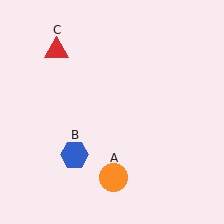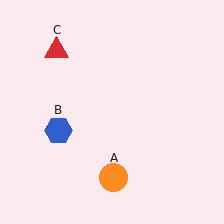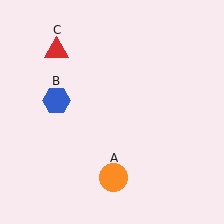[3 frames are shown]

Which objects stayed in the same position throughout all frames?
Orange circle (object A) and red triangle (object C) remained stationary.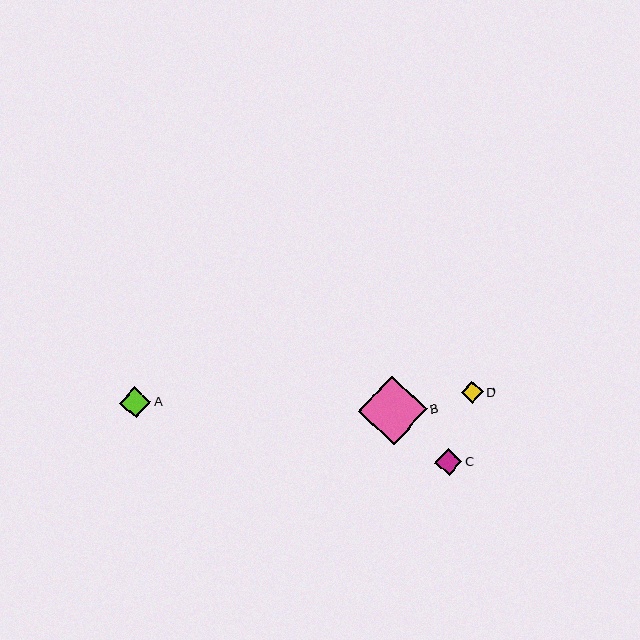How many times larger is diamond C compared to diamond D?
Diamond C is approximately 1.3 times the size of diamond D.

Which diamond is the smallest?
Diamond D is the smallest with a size of approximately 22 pixels.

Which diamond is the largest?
Diamond B is the largest with a size of approximately 69 pixels.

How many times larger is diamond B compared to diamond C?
Diamond B is approximately 2.5 times the size of diamond C.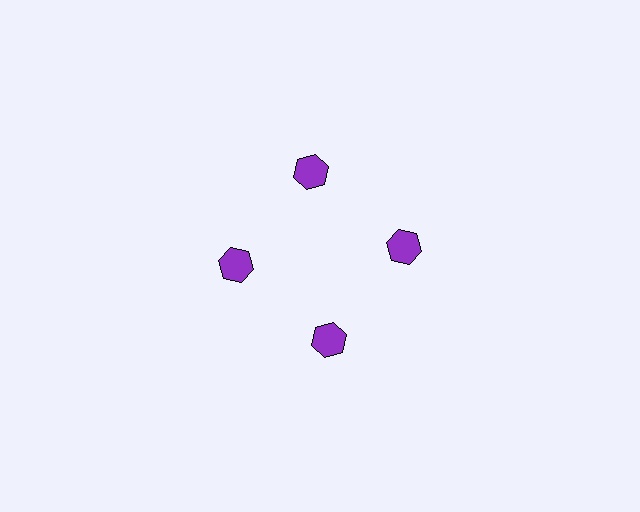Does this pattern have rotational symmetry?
Yes, this pattern has 4-fold rotational symmetry. It looks the same after rotating 90 degrees around the center.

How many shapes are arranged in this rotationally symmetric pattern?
There are 4 shapes, arranged in 4 groups of 1.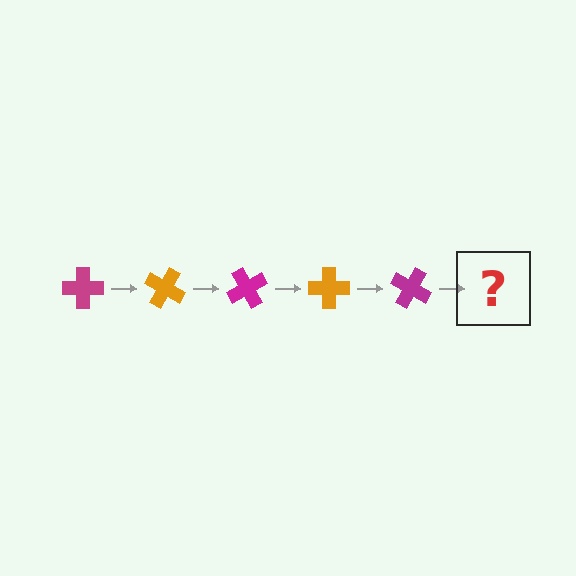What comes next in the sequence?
The next element should be an orange cross, rotated 150 degrees from the start.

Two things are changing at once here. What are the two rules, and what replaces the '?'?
The two rules are that it rotates 30 degrees each step and the color cycles through magenta and orange. The '?' should be an orange cross, rotated 150 degrees from the start.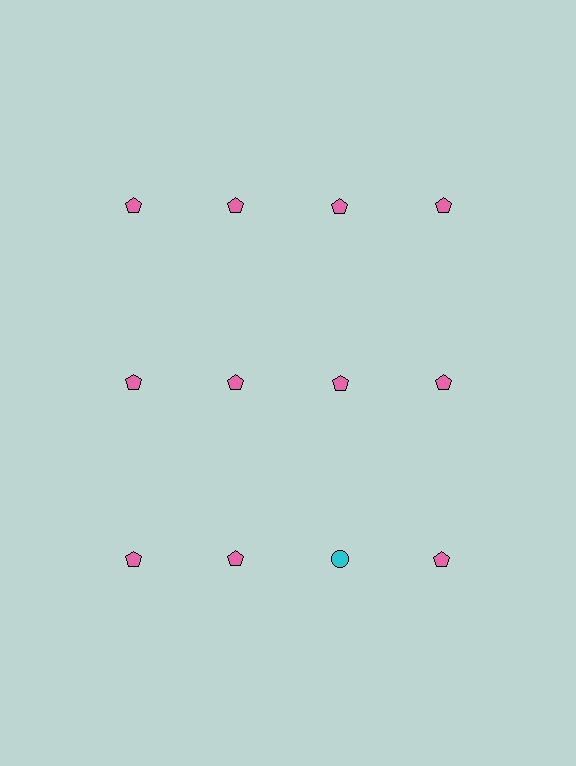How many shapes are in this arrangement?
There are 12 shapes arranged in a grid pattern.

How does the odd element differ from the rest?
It differs in both color (cyan instead of pink) and shape (circle instead of pentagon).